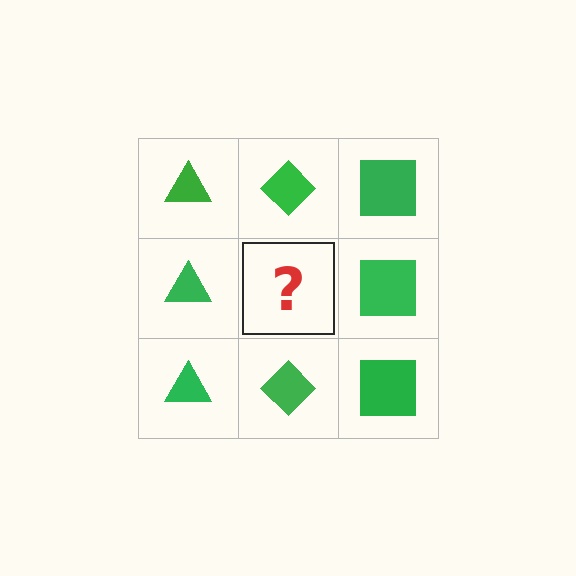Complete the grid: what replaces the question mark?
The question mark should be replaced with a green diamond.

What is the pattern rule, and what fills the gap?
The rule is that each column has a consistent shape. The gap should be filled with a green diamond.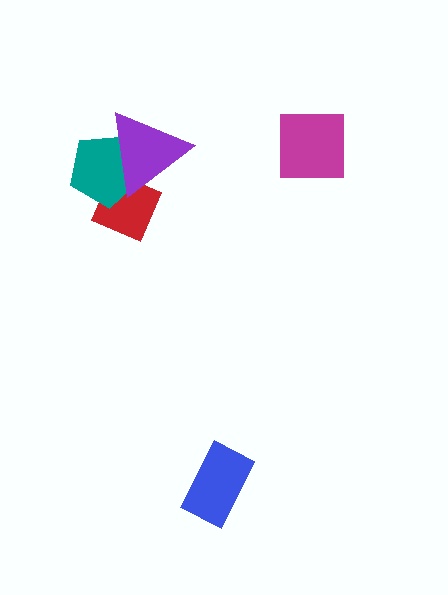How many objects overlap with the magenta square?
0 objects overlap with the magenta square.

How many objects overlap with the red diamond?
2 objects overlap with the red diamond.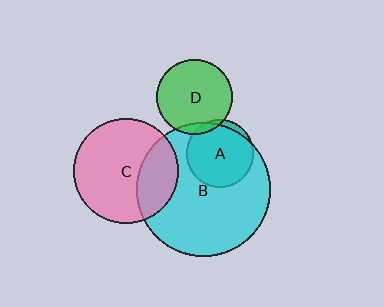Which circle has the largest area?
Circle B (cyan).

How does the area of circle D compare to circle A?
Approximately 1.3 times.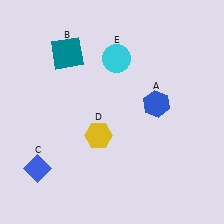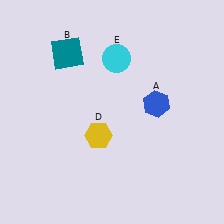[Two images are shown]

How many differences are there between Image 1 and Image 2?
There is 1 difference between the two images.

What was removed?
The blue diamond (C) was removed in Image 2.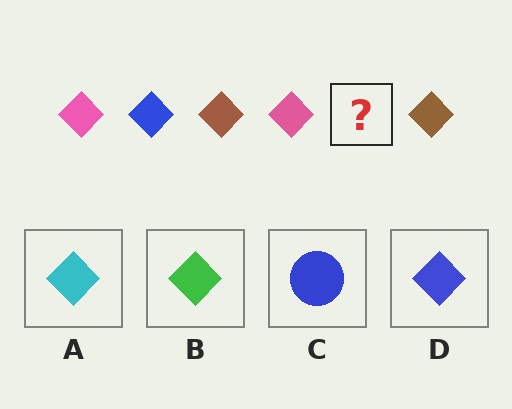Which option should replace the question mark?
Option D.